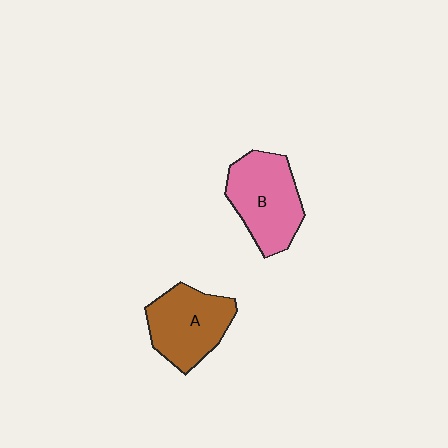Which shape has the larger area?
Shape B (pink).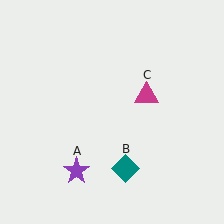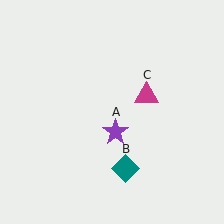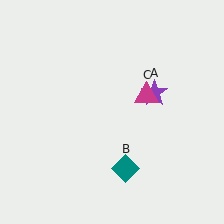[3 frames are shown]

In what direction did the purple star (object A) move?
The purple star (object A) moved up and to the right.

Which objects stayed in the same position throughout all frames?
Teal diamond (object B) and magenta triangle (object C) remained stationary.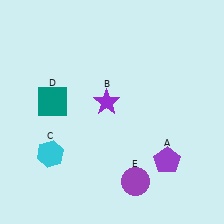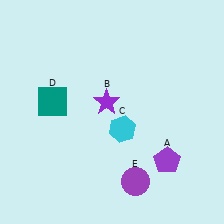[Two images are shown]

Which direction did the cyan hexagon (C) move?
The cyan hexagon (C) moved right.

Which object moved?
The cyan hexagon (C) moved right.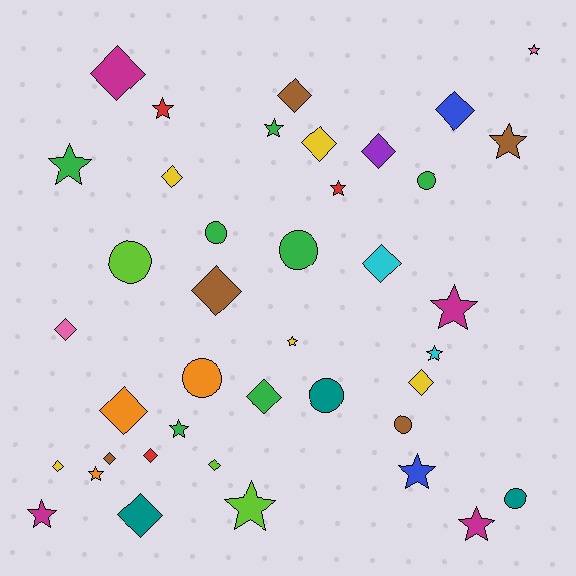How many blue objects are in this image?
There are 2 blue objects.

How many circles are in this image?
There are 8 circles.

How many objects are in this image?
There are 40 objects.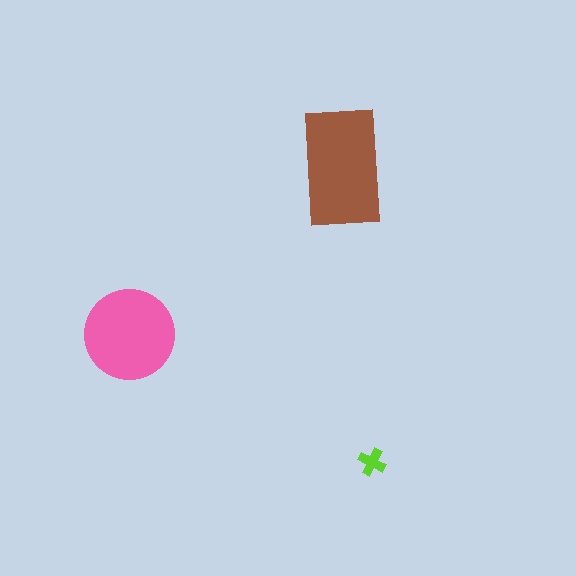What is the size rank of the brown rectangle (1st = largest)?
1st.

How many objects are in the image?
There are 3 objects in the image.